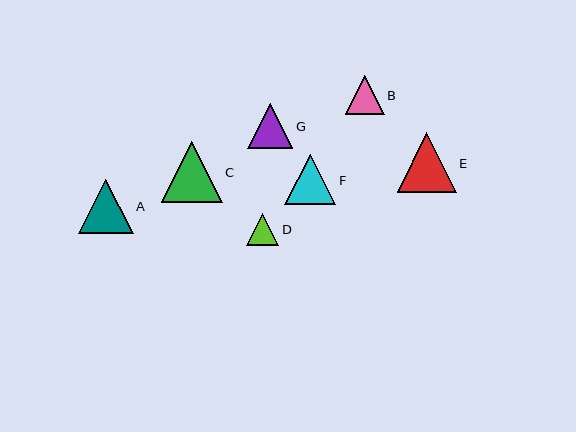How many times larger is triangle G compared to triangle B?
Triangle G is approximately 1.2 times the size of triangle B.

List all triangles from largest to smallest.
From largest to smallest: C, E, A, F, G, B, D.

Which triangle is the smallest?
Triangle D is the smallest with a size of approximately 32 pixels.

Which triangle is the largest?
Triangle C is the largest with a size of approximately 60 pixels.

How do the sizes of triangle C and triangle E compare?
Triangle C and triangle E are approximately the same size.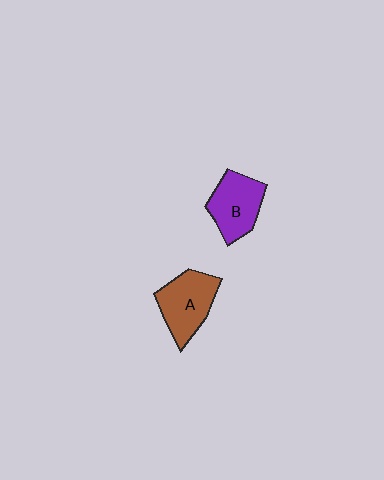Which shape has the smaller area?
Shape B (purple).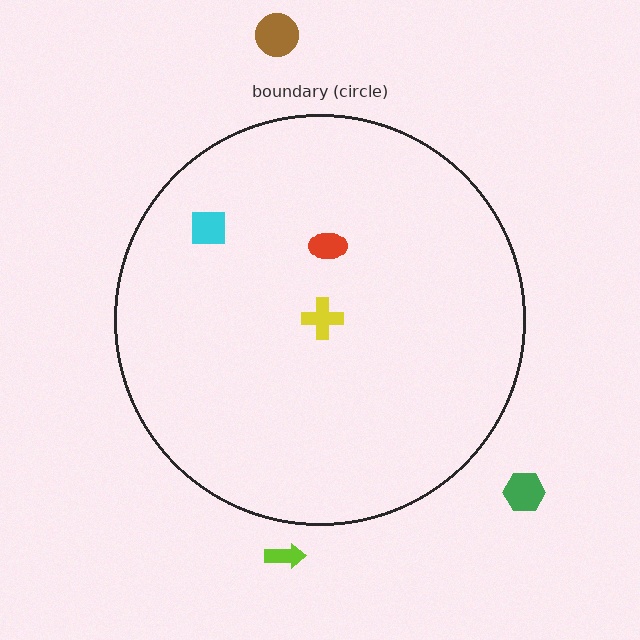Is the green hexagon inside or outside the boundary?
Outside.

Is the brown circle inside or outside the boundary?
Outside.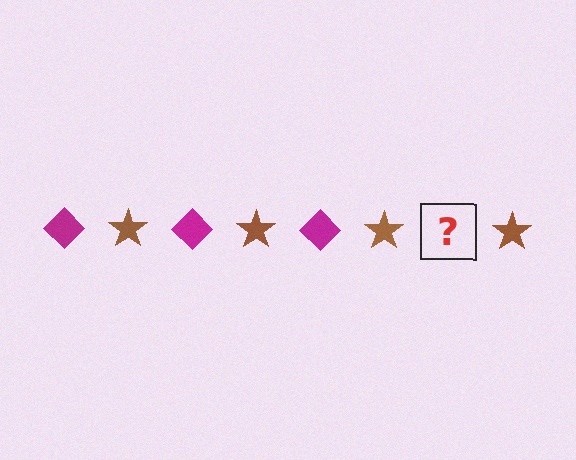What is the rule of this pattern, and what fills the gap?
The rule is that the pattern alternates between magenta diamond and brown star. The gap should be filled with a magenta diamond.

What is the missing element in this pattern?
The missing element is a magenta diamond.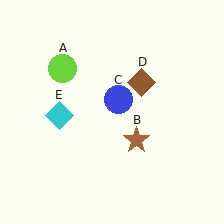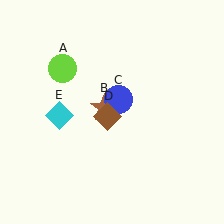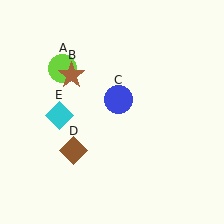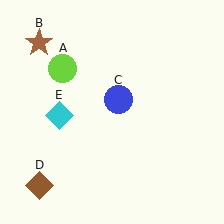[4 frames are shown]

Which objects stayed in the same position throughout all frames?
Lime circle (object A) and blue circle (object C) and cyan diamond (object E) remained stationary.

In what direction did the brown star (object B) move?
The brown star (object B) moved up and to the left.